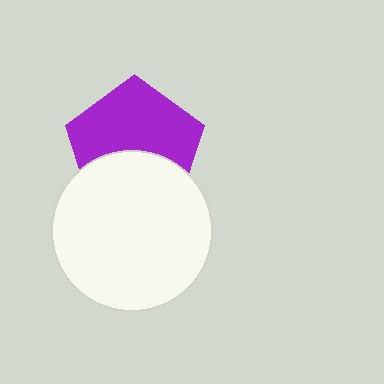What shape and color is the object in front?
The object in front is a white circle.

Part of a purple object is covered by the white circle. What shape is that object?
It is a pentagon.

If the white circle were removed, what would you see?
You would see the complete purple pentagon.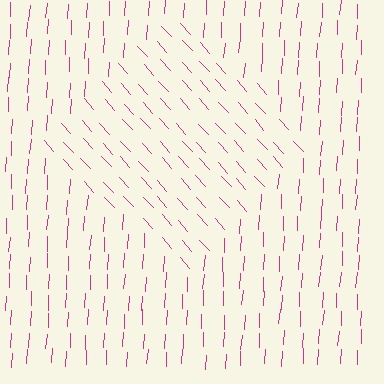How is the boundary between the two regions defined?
The boundary is defined purely by a change in line orientation (approximately 45 degrees difference). All lines are the same color and thickness.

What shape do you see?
I see a diamond.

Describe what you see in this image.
The image is filled with small magenta line segments. A diamond region in the image has lines oriented differently from the surrounding lines, creating a visible texture boundary.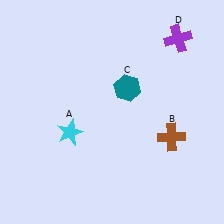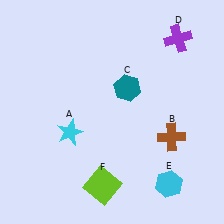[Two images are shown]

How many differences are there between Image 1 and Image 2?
There are 2 differences between the two images.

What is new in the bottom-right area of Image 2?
A cyan hexagon (E) was added in the bottom-right area of Image 2.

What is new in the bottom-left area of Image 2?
A lime square (F) was added in the bottom-left area of Image 2.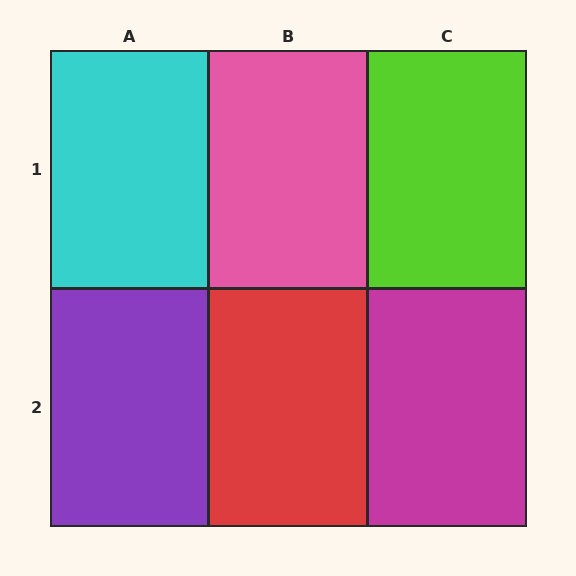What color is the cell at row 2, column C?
Magenta.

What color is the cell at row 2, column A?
Purple.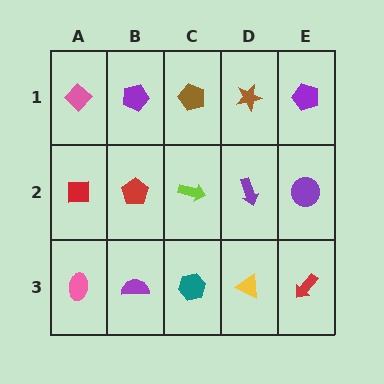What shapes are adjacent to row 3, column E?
A purple circle (row 2, column E), a yellow triangle (row 3, column D).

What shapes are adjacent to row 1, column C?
A lime arrow (row 2, column C), a purple pentagon (row 1, column B), a brown star (row 1, column D).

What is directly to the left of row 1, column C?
A purple pentagon.